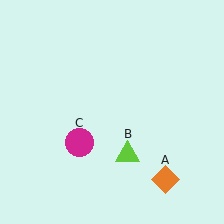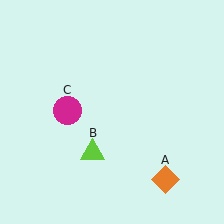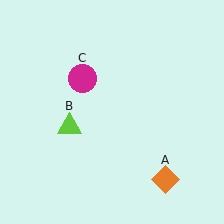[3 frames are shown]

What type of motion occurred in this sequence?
The lime triangle (object B), magenta circle (object C) rotated clockwise around the center of the scene.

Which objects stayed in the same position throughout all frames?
Orange diamond (object A) remained stationary.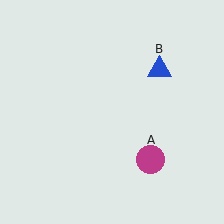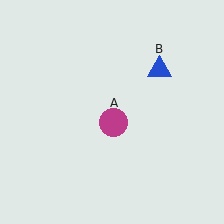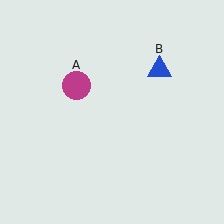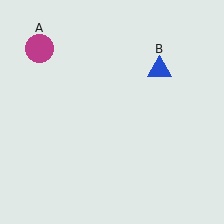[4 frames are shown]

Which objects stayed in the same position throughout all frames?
Blue triangle (object B) remained stationary.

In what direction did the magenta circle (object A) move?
The magenta circle (object A) moved up and to the left.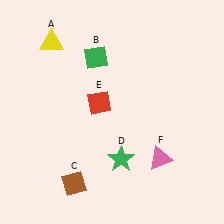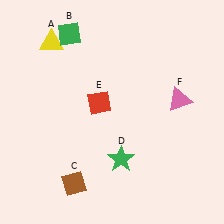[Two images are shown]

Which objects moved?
The objects that moved are: the green diamond (B), the pink triangle (F).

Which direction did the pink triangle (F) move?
The pink triangle (F) moved up.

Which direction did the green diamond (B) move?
The green diamond (B) moved left.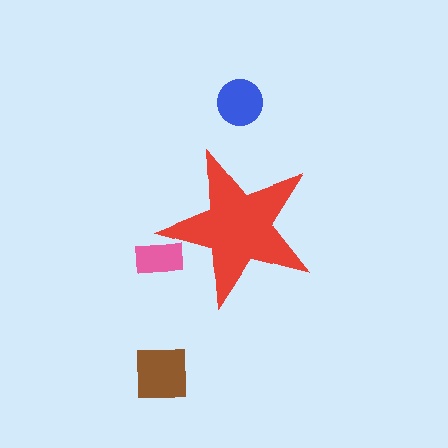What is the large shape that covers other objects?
A red star.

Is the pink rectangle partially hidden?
Yes, the pink rectangle is partially hidden behind the red star.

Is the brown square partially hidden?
No, the brown square is fully visible.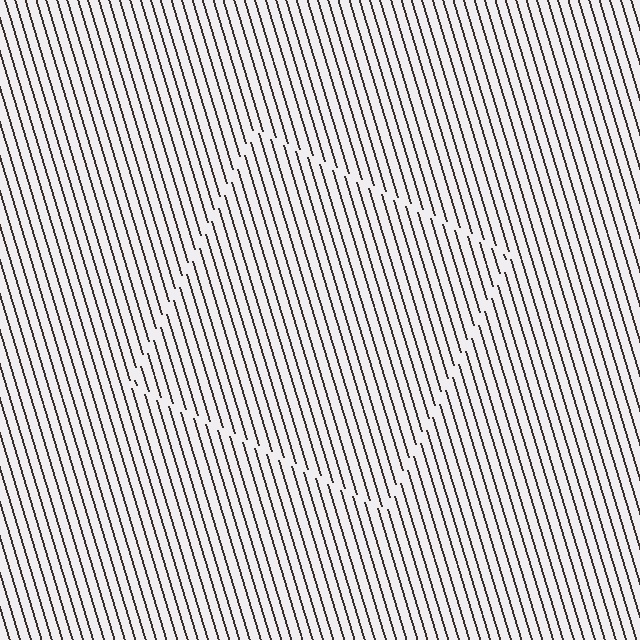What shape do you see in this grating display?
An illusory square. The interior of the shape contains the same grating, shifted by half a period — the contour is defined by the phase discontinuity where line-ends from the inner and outer gratings abut.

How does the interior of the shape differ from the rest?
The interior of the shape contains the same grating, shifted by half a period — the contour is defined by the phase discontinuity where line-ends from the inner and outer gratings abut.